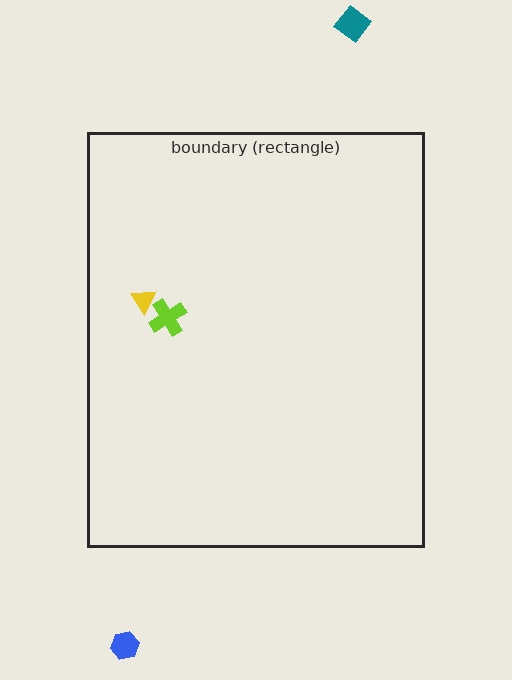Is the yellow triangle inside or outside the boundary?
Inside.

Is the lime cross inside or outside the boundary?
Inside.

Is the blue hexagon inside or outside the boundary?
Outside.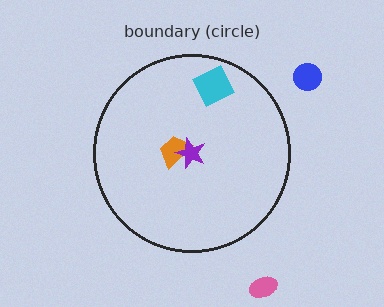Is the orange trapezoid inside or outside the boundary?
Inside.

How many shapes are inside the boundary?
3 inside, 2 outside.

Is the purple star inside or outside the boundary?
Inside.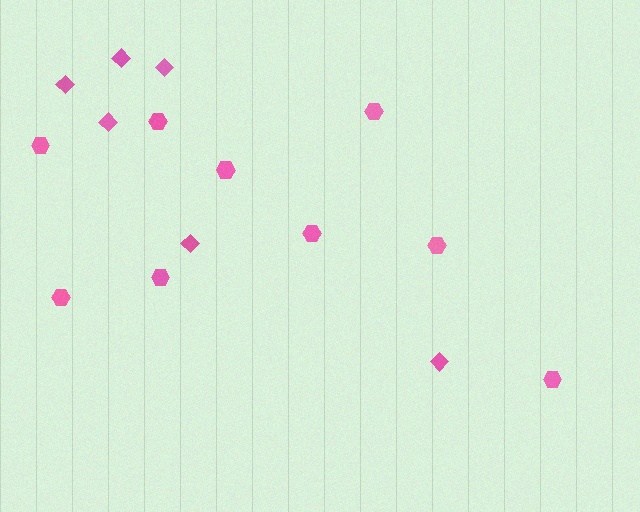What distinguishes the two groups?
There are 2 groups: one group of diamonds (6) and one group of hexagons (9).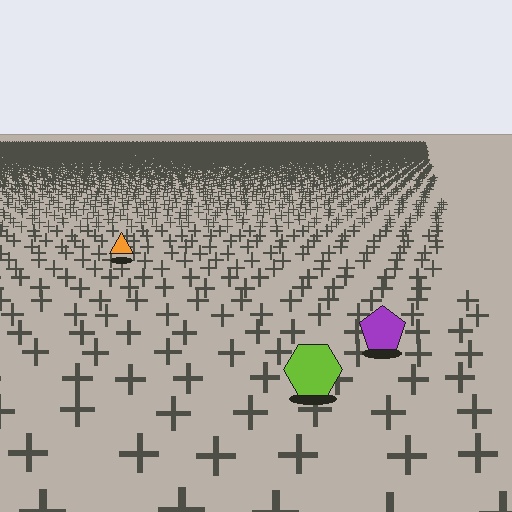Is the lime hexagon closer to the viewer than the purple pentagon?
Yes. The lime hexagon is closer — you can tell from the texture gradient: the ground texture is coarser near it.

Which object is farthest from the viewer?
The orange triangle is farthest from the viewer. It appears smaller and the ground texture around it is denser.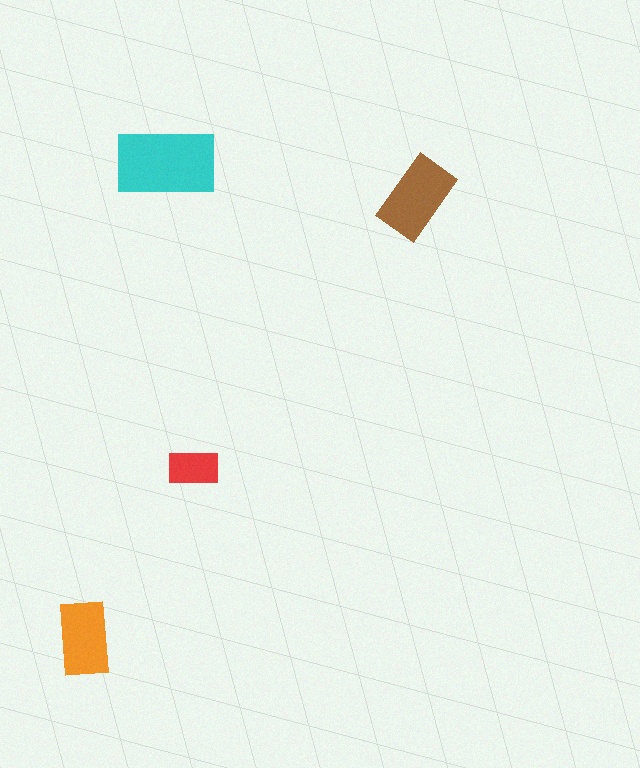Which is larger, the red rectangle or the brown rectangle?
The brown one.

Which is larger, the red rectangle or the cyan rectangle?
The cyan one.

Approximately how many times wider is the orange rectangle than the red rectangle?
About 1.5 times wider.